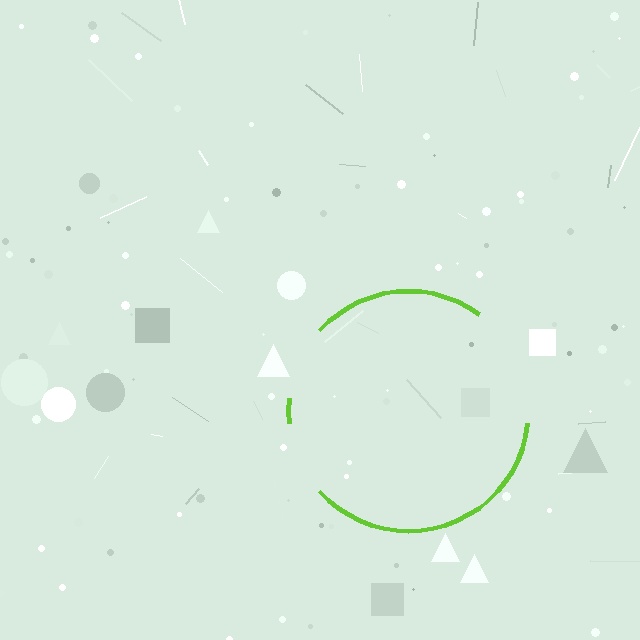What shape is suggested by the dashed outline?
The dashed outline suggests a circle.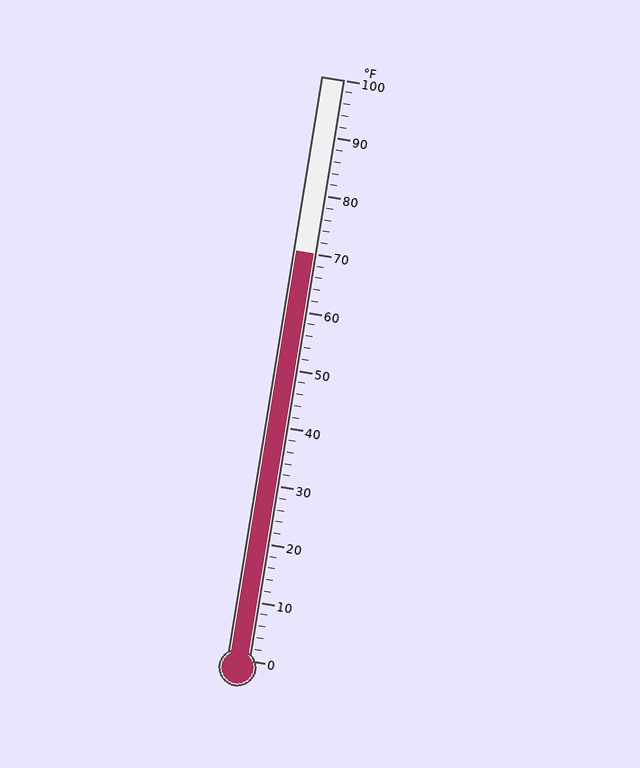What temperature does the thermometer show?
The thermometer shows approximately 70°F.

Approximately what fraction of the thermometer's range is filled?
The thermometer is filled to approximately 70% of its range.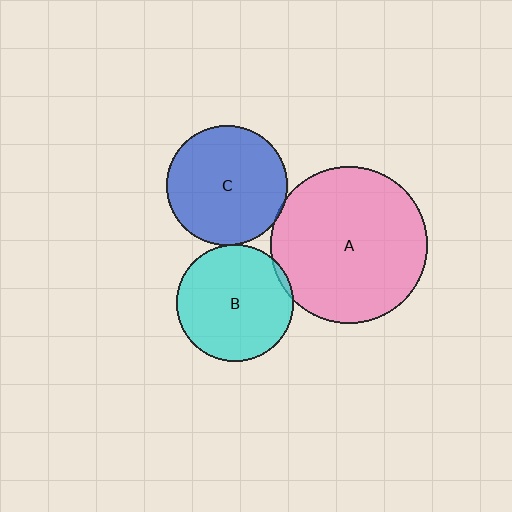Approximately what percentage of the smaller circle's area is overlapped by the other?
Approximately 5%.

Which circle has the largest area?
Circle A (pink).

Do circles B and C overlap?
Yes.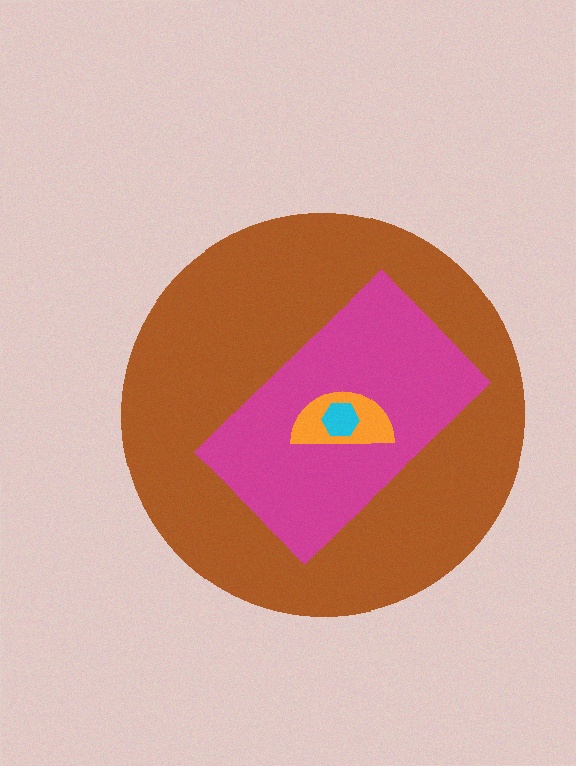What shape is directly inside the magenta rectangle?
The orange semicircle.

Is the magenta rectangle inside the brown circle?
Yes.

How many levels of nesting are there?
4.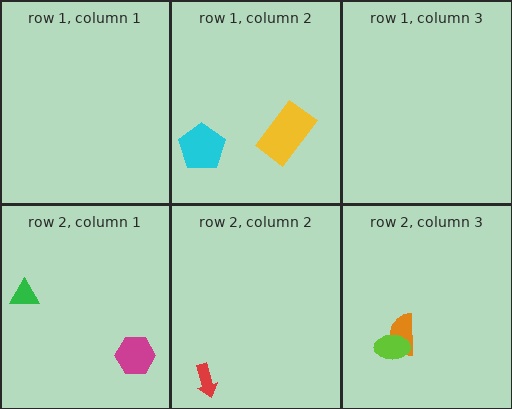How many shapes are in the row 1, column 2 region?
2.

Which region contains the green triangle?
The row 2, column 1 region.